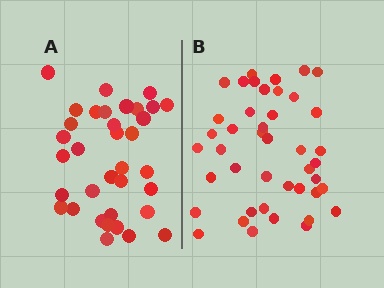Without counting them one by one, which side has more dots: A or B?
Region B (the right region) has more dots.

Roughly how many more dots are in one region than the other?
Region B has roughly 8 or so more dots than region A.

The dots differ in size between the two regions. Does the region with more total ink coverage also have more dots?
No. Region A has more total ink coverage because its dots are larger, but region B actually contains more individual dots. Total area can be misleading — the number of items is what matters here.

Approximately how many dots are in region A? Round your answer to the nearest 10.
About 40 dots. (The exact count is 35, which rounds to 40.)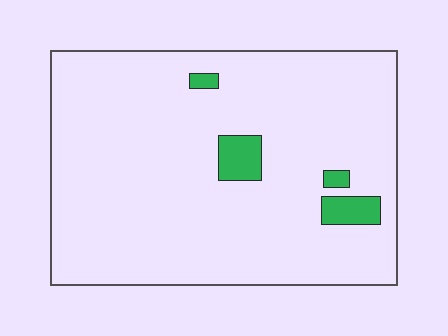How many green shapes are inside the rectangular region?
4.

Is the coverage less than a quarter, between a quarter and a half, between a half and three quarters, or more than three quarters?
Less than a quarter.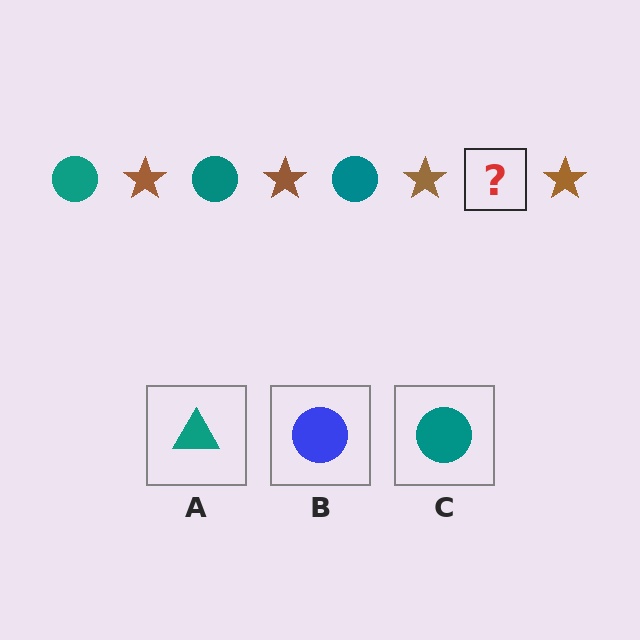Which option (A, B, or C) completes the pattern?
C.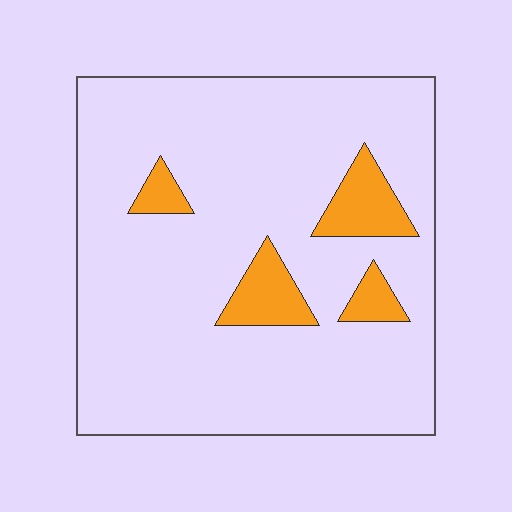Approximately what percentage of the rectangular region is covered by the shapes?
Approximately 10%.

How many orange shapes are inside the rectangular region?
4.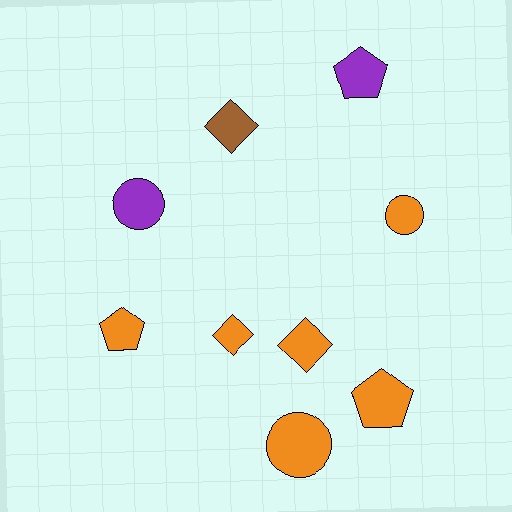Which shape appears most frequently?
Diamond, with 3 objects.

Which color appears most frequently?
Orange, with 6 objects.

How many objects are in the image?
There are 9 objects.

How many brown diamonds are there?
There is 1 brown diamond.